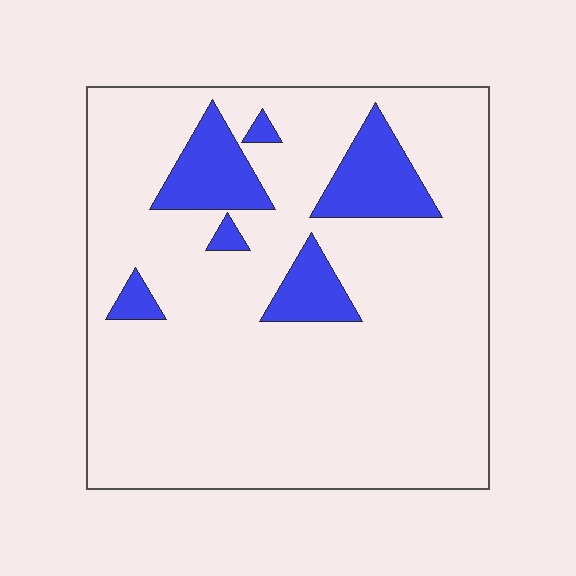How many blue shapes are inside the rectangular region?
6.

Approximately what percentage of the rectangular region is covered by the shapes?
Approximately 15%.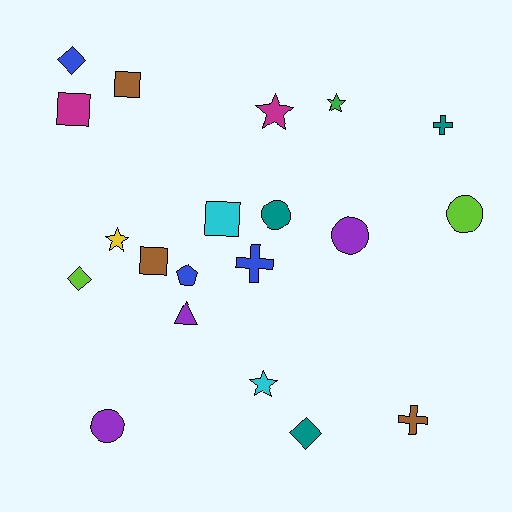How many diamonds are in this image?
There are 3 diamonds.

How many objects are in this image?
There are 20 objects.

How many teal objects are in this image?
There are 3 teal objects.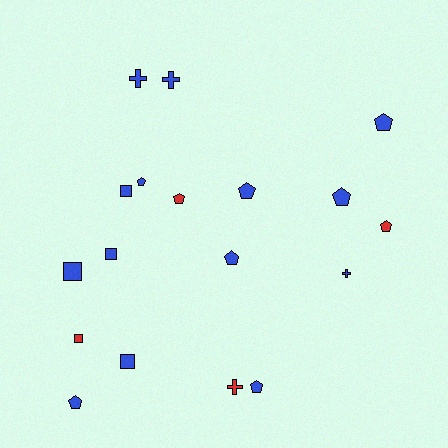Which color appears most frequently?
Blue, with 14 objects.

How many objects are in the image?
There are 18 objects.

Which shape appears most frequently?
Pentagon, with 9 objects.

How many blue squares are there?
There are 4 blue squares.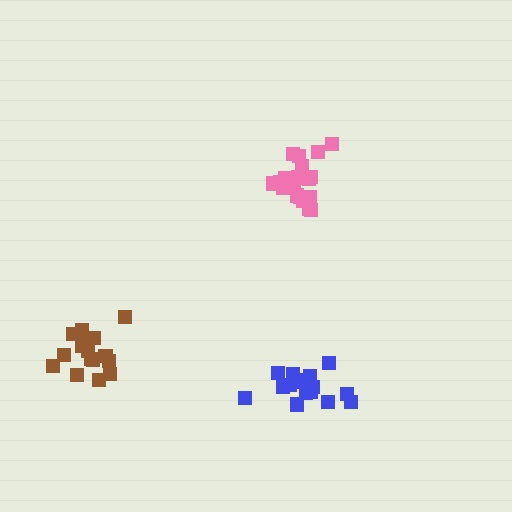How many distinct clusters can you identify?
There are 3 distinct clusters.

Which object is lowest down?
The blue cluster is bottommost.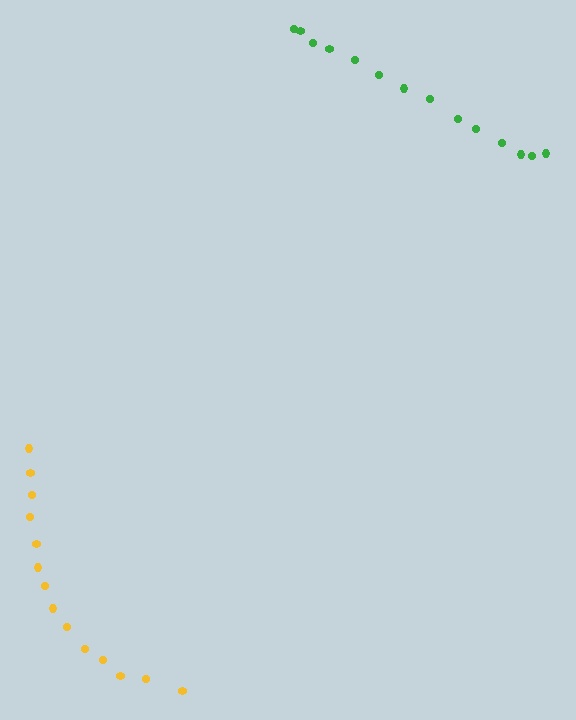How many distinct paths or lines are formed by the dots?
There are 2 distinct paths.